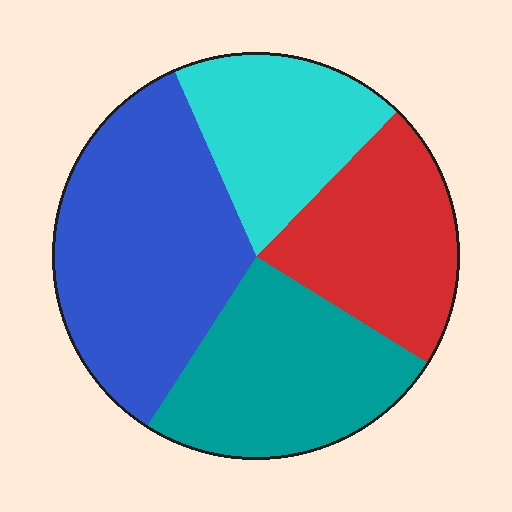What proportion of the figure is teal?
Teal covers 25% of the figure.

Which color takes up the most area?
Blue, at roughly 35%.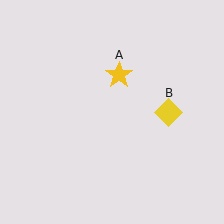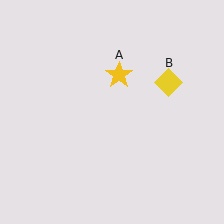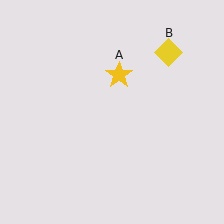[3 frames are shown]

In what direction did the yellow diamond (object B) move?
The yellow diamond (object B) moved up.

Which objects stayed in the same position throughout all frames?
Yellow star (object A) remained stationary.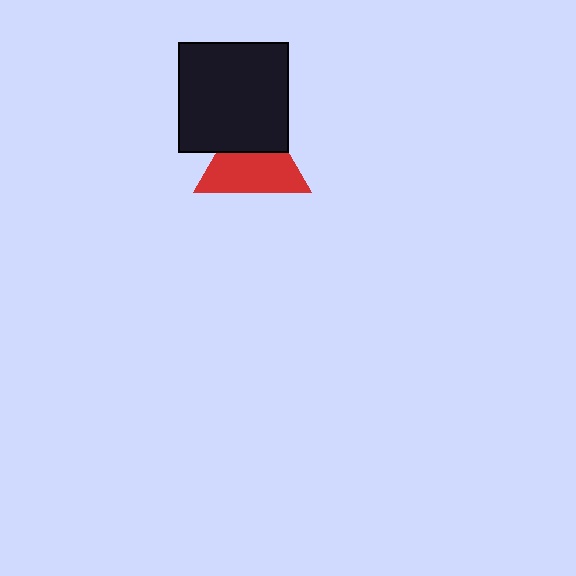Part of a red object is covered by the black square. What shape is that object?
It is a triangle.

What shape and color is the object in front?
The object in front is a black square.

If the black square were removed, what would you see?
You would see the complete red triangle.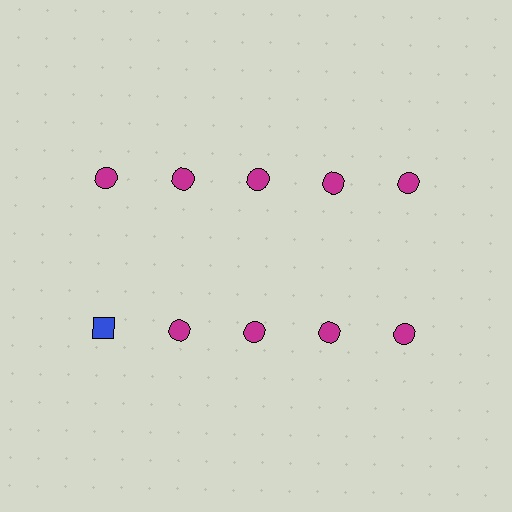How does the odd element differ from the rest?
It differs in both color (blue instead of magenta) and shape (square instead of circle).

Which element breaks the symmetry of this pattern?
The blue square in the second row, leftmost column breaks the symmetry. All other shapes are magenta circles.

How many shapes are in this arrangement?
There are 10 shapes arranged in a grid pattern.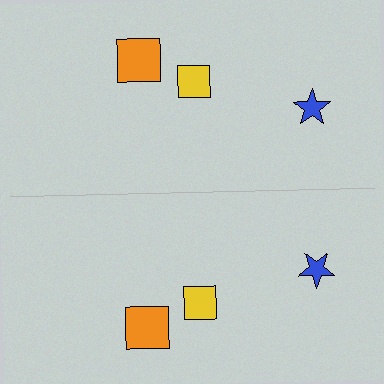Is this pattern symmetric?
Yes, this pattern has bilateral (reflection) symmetry.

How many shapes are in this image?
There are 6 shapes in this image.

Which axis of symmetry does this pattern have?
The pattern has a horizontal axis of symmetry running through the center of the image.